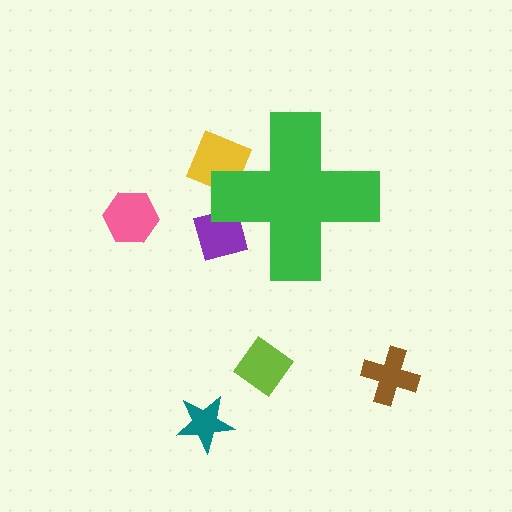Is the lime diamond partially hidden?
No, the lime diamond is fully visible.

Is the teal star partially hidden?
No, the teal star is fully visible.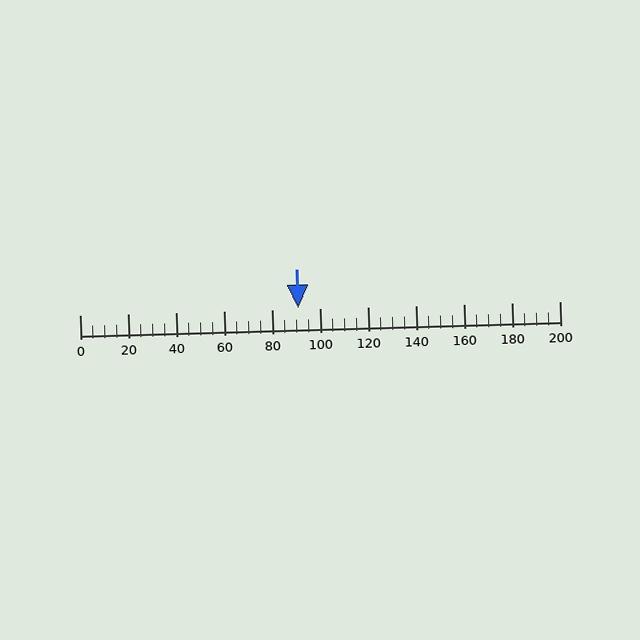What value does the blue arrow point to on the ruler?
The blue arrow points to approximately 91.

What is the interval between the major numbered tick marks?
The major tick marks are spaced 20 units apart.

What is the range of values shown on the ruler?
The ruler shows values from 0 to 200.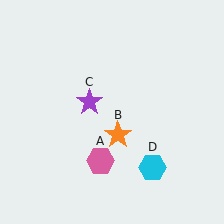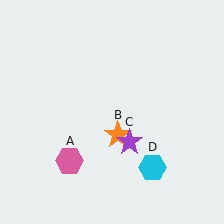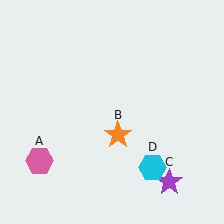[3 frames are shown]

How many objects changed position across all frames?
2 objects changed position: pink hexagon (object A), purple star (object C).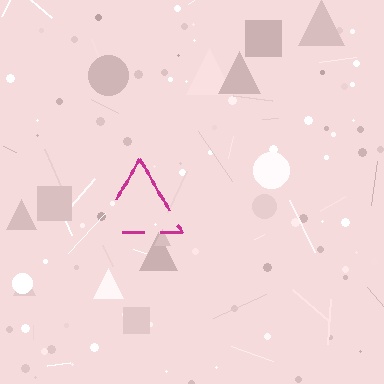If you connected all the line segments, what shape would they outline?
They would outline a triangle.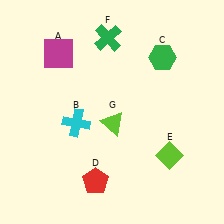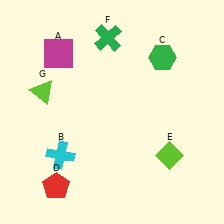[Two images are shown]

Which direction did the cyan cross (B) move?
The cyan cross (B) moved down.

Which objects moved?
The objects that moved are: the cyan cross (B), the red pentagon (D), the lime triangle (G).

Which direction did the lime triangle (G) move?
The lime triangle (G) moved left.